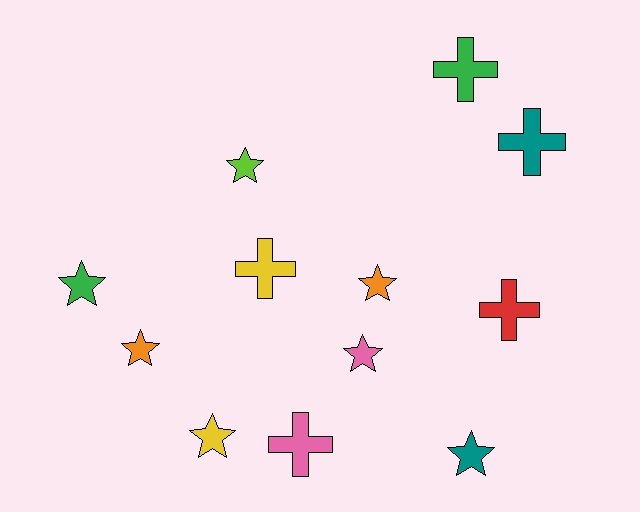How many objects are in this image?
There are 12 objects.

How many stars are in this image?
There are 7 stars.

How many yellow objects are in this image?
There are 2 yellow objects.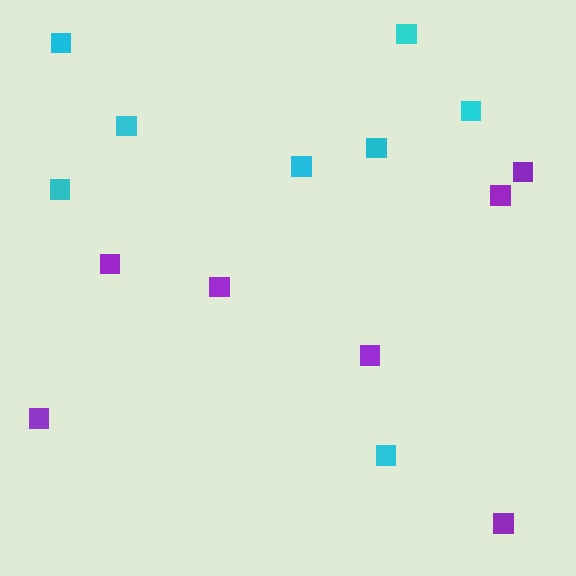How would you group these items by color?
There are 2 groups: one group of purple squares (7) and one group of cyan squares (8).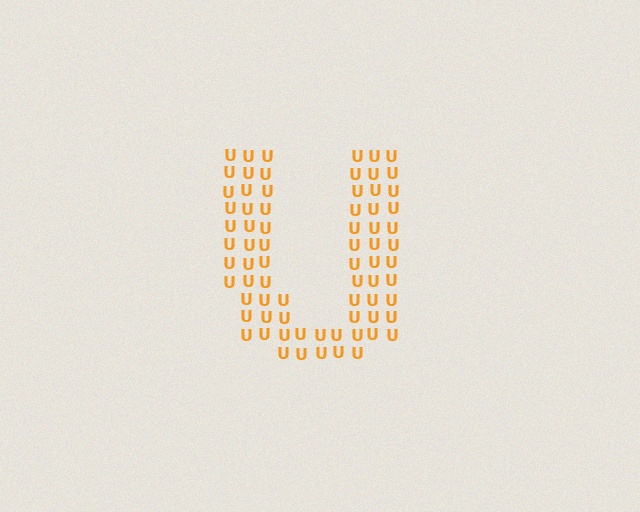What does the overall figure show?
The overall figure shows the letter U.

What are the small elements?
The small elements are letter U's.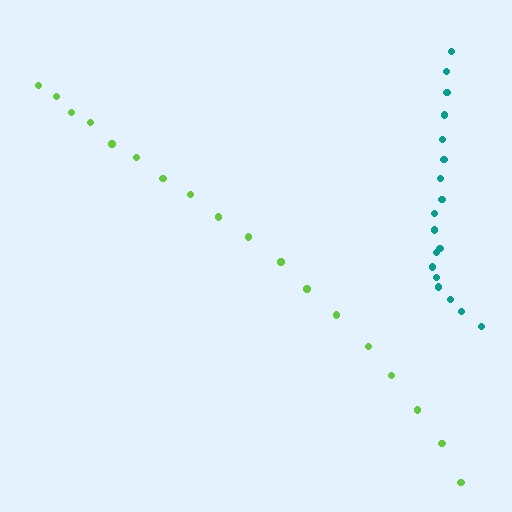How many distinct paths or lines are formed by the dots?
There are 2 distinct paths.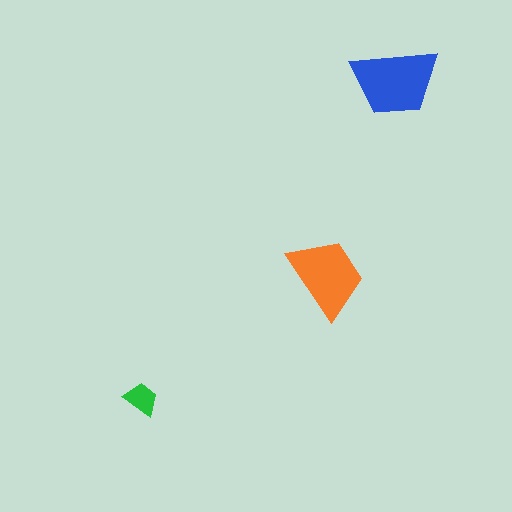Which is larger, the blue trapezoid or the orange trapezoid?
The blue one.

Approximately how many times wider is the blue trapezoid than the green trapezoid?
About 2.5 times wider.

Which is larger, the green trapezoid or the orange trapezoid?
The orange one.